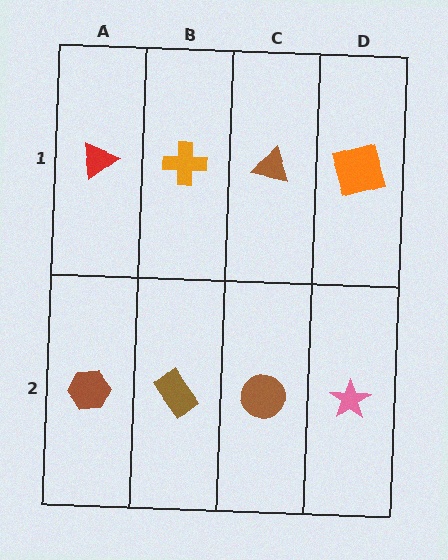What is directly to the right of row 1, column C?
An orange square.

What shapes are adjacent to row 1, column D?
A pink star (row 2, column D), a brown triangle (row 1, column C).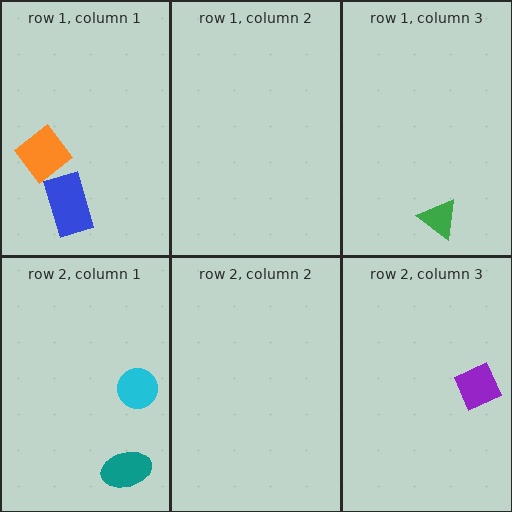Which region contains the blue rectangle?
The row 1, column 1 region.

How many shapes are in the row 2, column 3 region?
1.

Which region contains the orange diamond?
The row 1, column 1 region.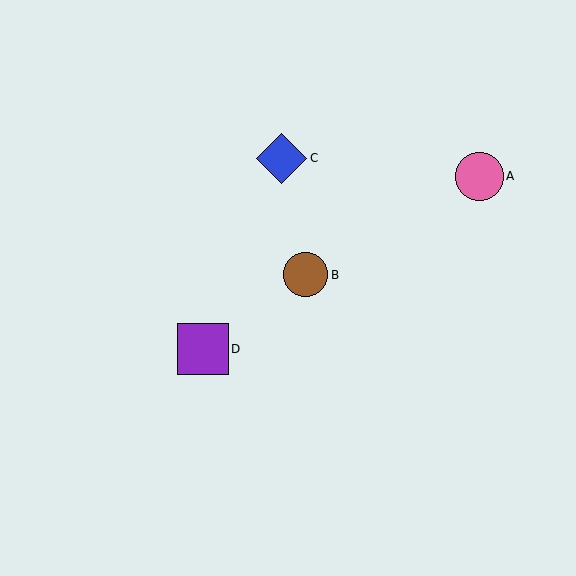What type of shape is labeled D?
Shape D is a purple square.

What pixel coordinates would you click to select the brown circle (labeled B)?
Click at (306, 275) to select the brown circle B.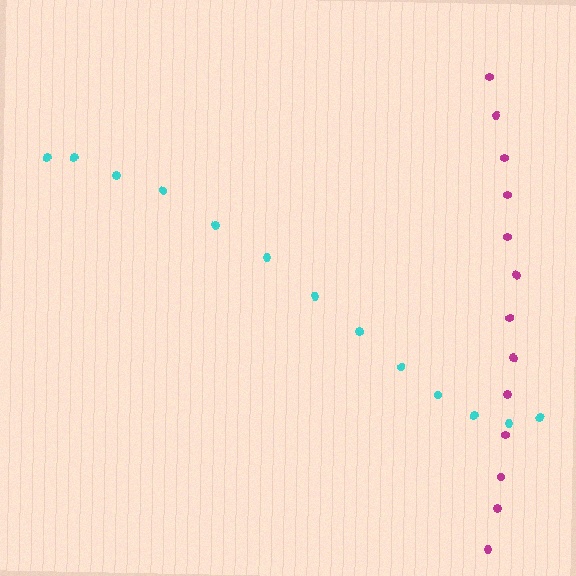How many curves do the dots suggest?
There are 2 distinct paths.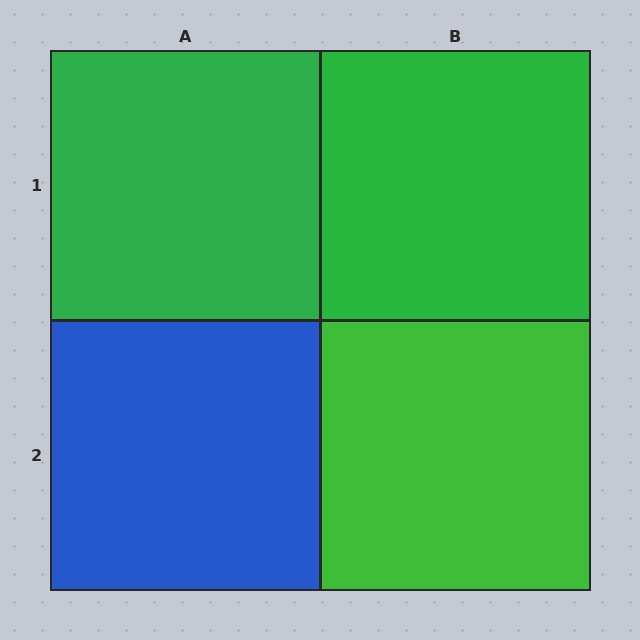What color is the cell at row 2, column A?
Blue.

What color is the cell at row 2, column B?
Green.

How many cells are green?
3 cells are green.